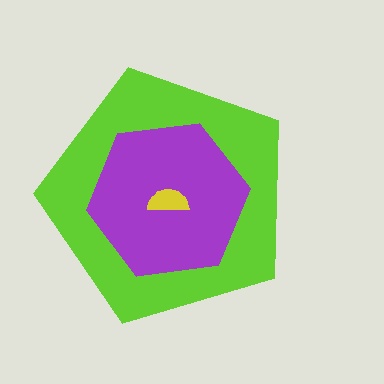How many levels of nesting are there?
3.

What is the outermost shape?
The lime pentagon.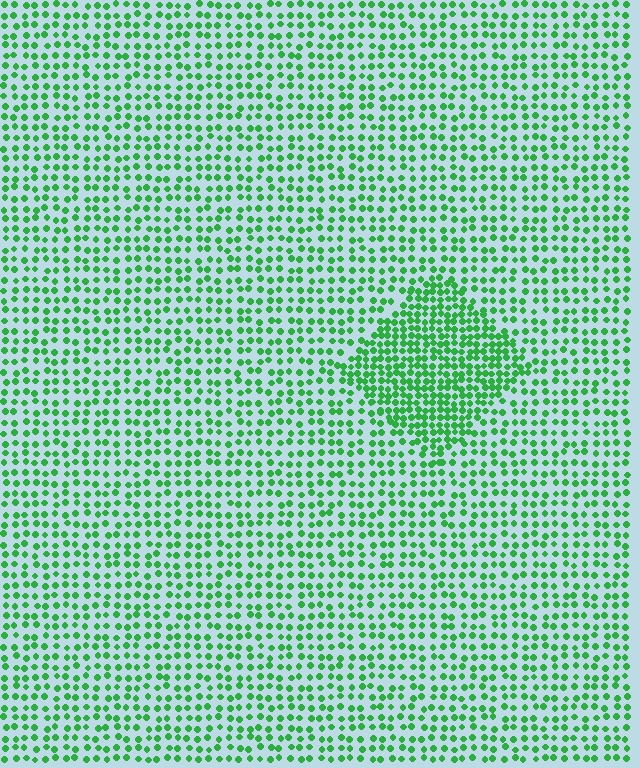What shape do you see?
I see a diamond.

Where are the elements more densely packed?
The elements are more densely packed inside the diamond boundary.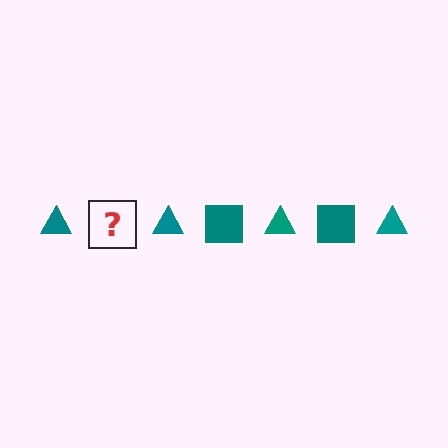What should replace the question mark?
The question mark should be replaced with a teal square.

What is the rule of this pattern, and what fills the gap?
The rule is that the pattern cycles through triangle, square shapes in teal. The gap should be filled with a teal square.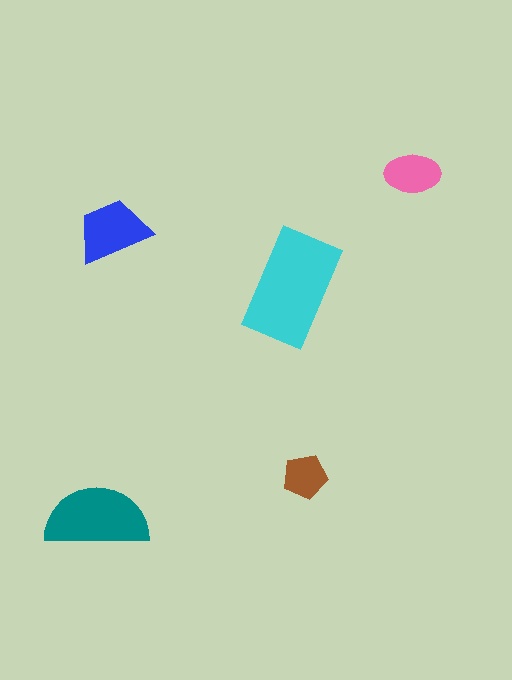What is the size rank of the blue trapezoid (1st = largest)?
3rd.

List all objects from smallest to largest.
The brown pentagon, the pink ellipse, the blue trapezoid, the teal semicircle, the cyan rectangle.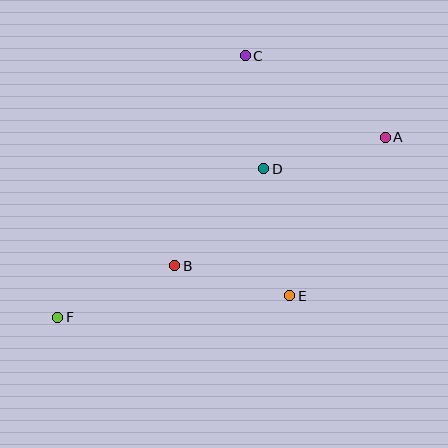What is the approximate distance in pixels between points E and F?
The distance between E and F is approximately 233 pixels.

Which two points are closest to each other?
Points C and D are closest to each other.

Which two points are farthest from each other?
Points A and F are farthest from each other.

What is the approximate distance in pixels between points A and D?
The distance between A and D is approximately 126 pixels.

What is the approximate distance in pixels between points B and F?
The distance between B and F is approximately 128 pixels.